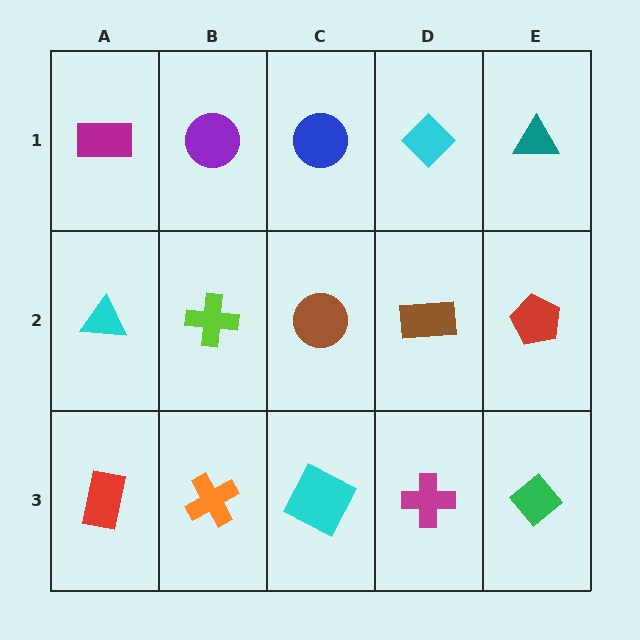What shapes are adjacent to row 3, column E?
A red pentagon (row 2, column E), a magenta cross (row 3, column D).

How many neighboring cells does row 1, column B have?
3.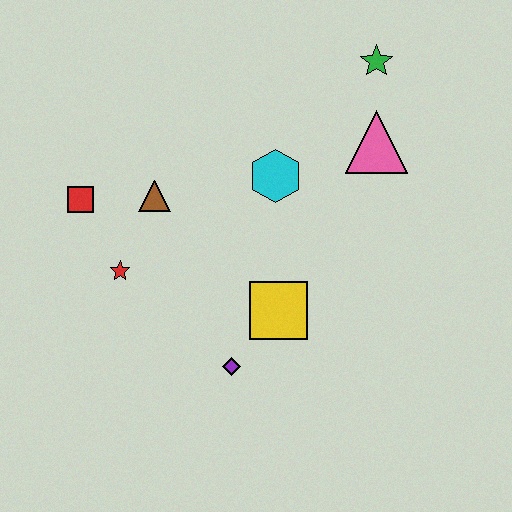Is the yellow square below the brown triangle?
Yes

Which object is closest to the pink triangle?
The green star is closest to the pink triangle.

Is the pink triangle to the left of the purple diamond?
No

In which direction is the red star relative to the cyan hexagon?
The red star is to the left of the cyan hexagon.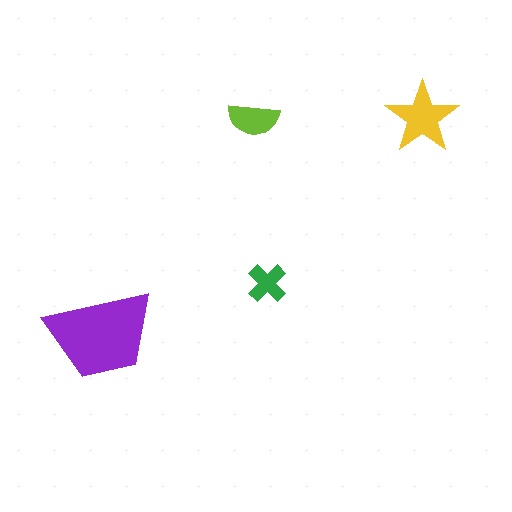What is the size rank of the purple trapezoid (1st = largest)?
1st.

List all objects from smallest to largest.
The green cross, the lime semicircle, the yellow star, the purple trapezoid.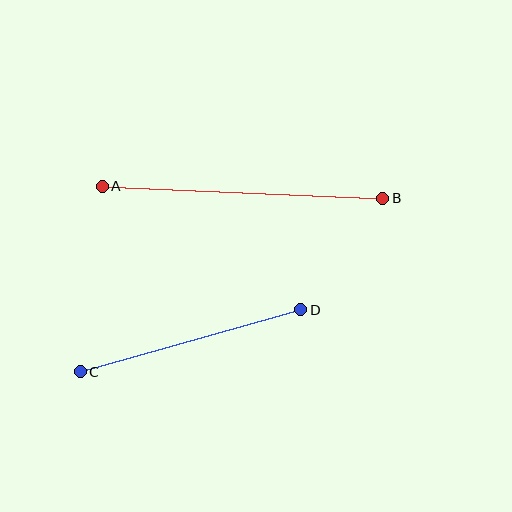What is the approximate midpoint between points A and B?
The midpoint is at approximately (242, 192) pixels.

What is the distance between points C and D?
The distance is approximately 229 pixels.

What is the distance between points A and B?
The distance is approximately 280 pixels.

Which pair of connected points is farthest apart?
Points A and B are farthest apart.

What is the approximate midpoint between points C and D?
The midpoint is at approximately (191, 341) pixels.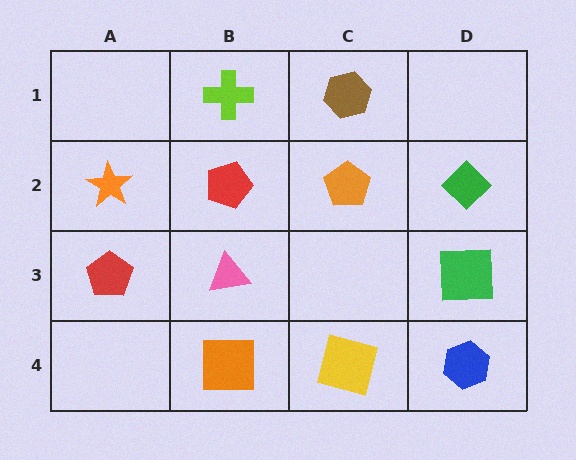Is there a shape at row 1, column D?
No, that cell is empty.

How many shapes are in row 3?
3 shapes.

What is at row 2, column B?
A red pentagon.